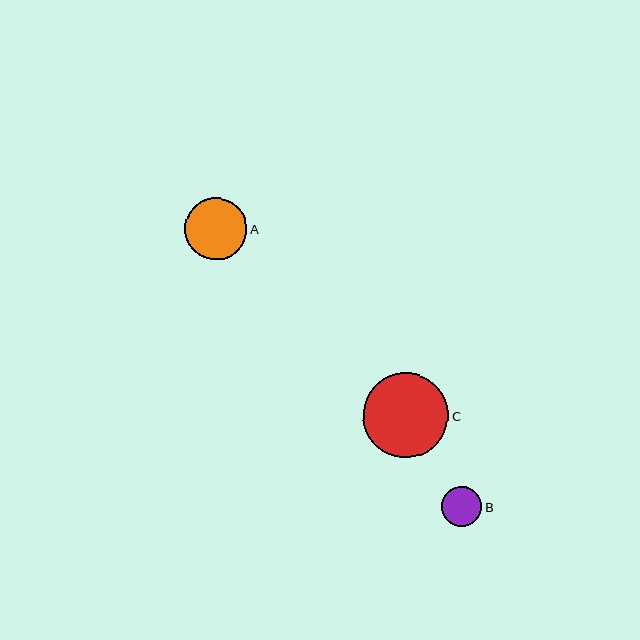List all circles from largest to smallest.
From largest to smallest: C, A, B.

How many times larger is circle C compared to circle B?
Circle C is approximately 2.1 times the size of circle B.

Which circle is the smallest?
Circle B is the smallest with a size of approximately 40 pixels.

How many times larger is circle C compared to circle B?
Circle C is approximately 2.1 times the size of circle B.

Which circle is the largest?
Circle C is the largest with a size of approximately 85 pixels.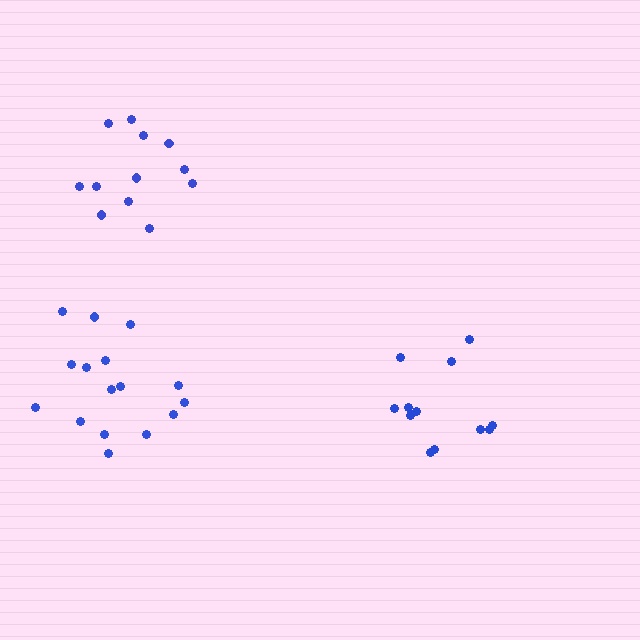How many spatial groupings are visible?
There are 3 spatial groupings.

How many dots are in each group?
Group 1: 16 dots, Group 2: 12 dots, Group 3: 12 dots (40 total).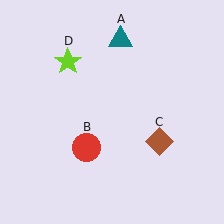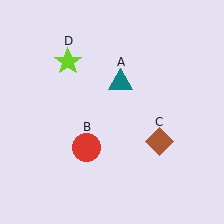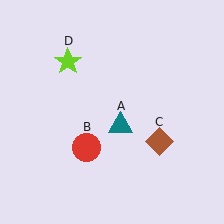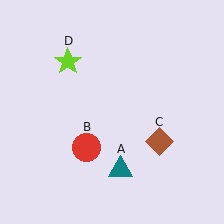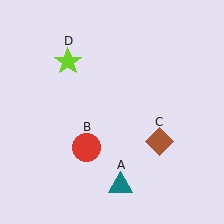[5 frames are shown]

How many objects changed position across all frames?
1 object changed position: teal triangle (object A).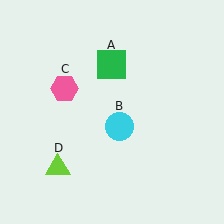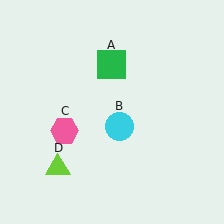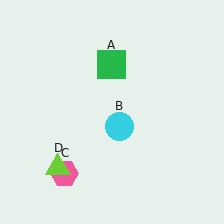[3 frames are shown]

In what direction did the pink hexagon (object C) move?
The pink hexagon (object C) moved down.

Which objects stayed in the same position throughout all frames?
Green square (object A) and cyan circle (object B) and lime triangle (object D) remained stationary.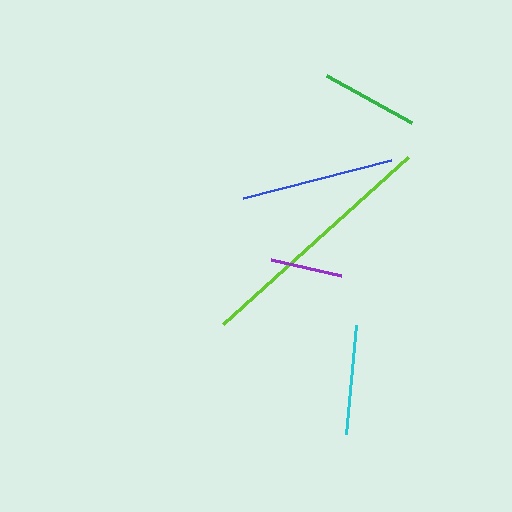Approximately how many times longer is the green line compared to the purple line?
The green line is approximately 1.3 times the length of the purple line.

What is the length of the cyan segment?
The cyan segment is approximately 109 pixels long.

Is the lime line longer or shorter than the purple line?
The lime line is longer than the purple line.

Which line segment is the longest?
The lime line is the longest at approximately 248 pixels.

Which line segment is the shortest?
The purple line is the shortest at approximately 72 pixels.